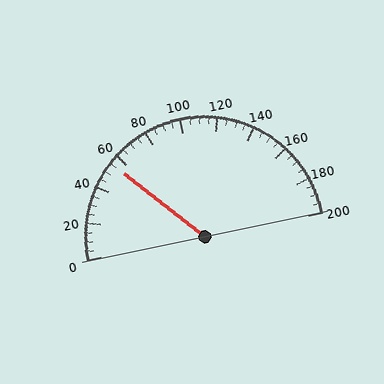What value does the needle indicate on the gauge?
The needle indicates approximately 55.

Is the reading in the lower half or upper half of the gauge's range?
The reading is in the lower half of the range (0 to 200).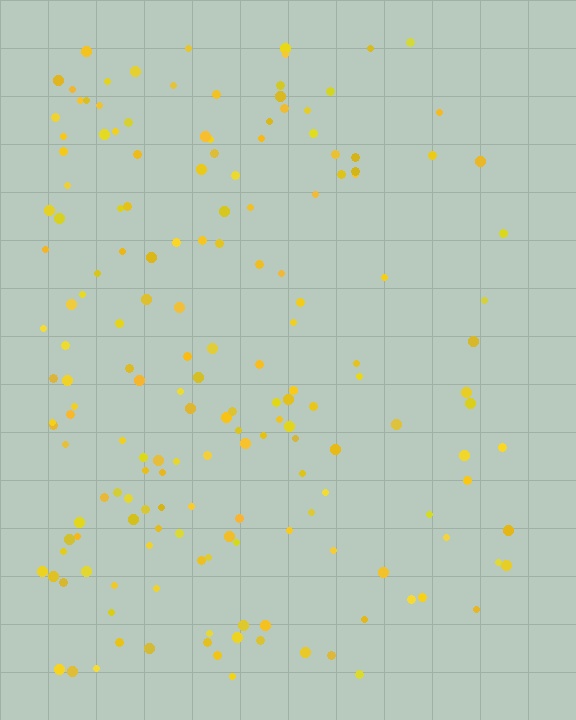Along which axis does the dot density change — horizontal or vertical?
Horizontal.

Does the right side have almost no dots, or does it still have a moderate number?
Still a moderate number, just noticeably fewer than the left.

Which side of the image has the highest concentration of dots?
The left.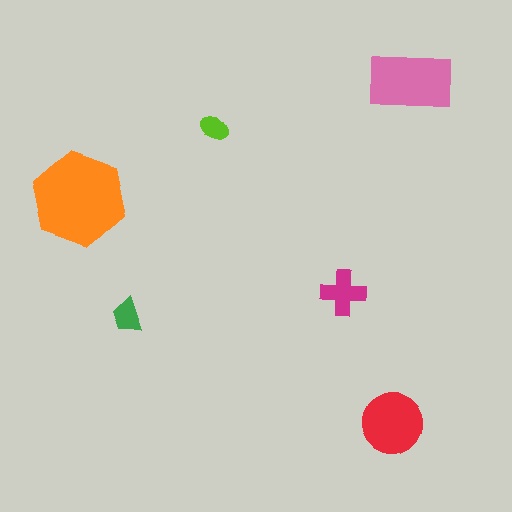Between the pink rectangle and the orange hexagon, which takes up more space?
The orange hexagon.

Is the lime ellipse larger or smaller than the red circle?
Smaller.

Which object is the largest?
The orange hexagon.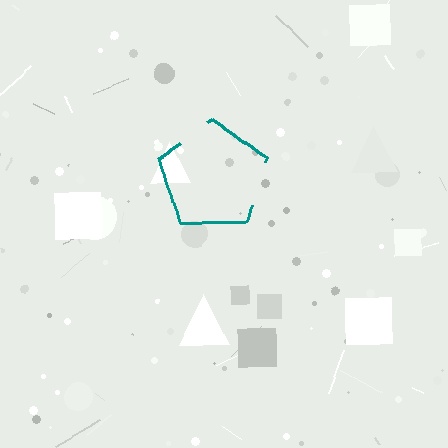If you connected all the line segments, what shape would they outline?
They would outline a pentagon.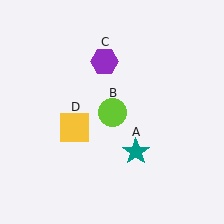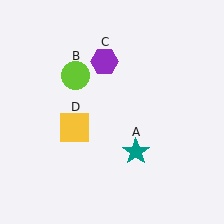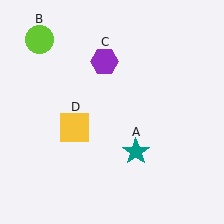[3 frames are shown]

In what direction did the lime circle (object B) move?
The lime circle (object B) moved up and to the left.